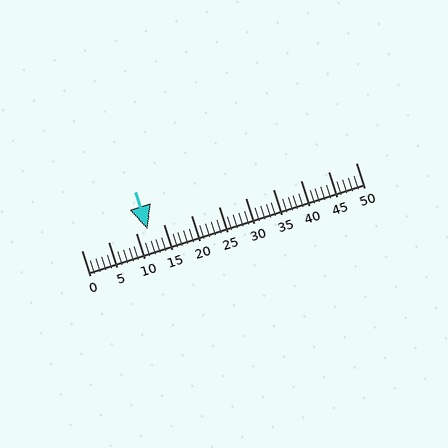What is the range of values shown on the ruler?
The ruler shows values from 0 to 50.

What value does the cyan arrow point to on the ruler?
The cyan arrow points to approximately 12.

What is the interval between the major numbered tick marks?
The major tick marks are spaced 5 units apart.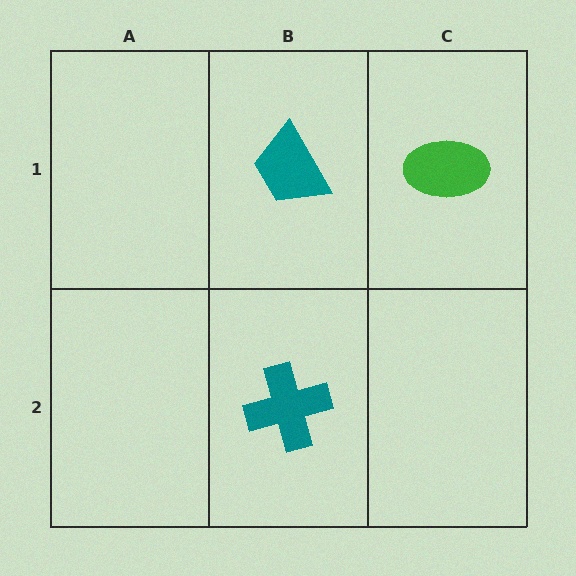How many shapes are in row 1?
2 shapes.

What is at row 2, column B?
A teal cross.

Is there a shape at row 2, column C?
No, that cell is empty.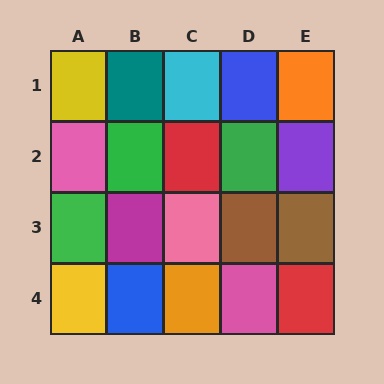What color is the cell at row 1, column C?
Cyan.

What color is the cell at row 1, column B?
Teal.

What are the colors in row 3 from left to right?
Green, magenta, pink, brown, brown.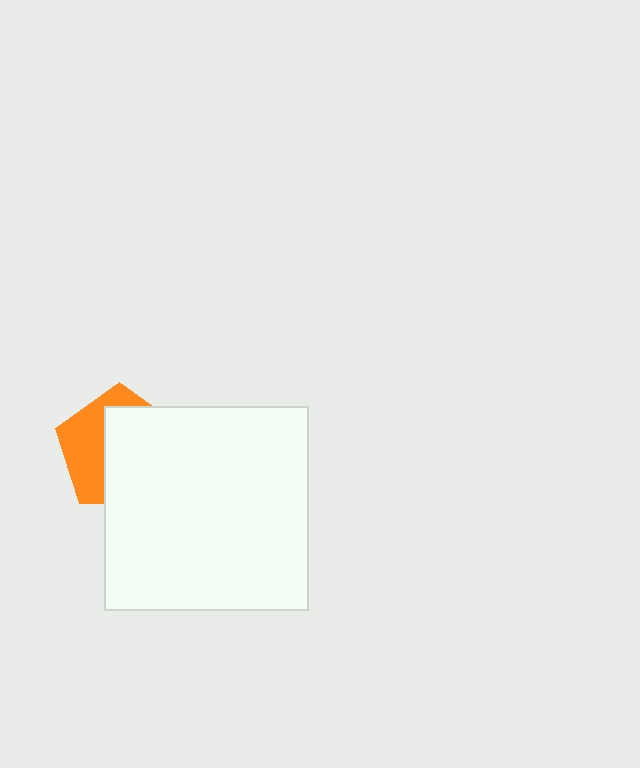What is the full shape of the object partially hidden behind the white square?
The partially hidden object is an orange pentagon.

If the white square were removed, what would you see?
You would see the complete orange pentagon.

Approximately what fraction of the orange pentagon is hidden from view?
Roughly 61% of the orange pentagon is hidden behind the white square.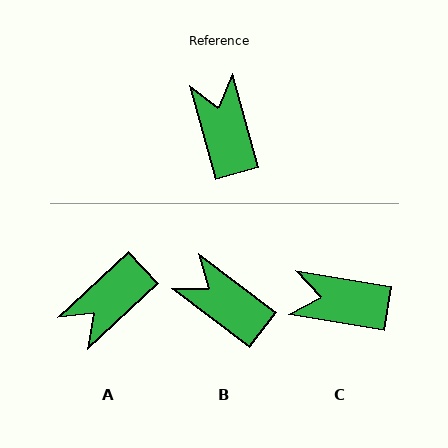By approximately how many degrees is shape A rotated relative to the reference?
Approximately 118 degrees counter-clockwise.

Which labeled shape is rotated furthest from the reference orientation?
A, about 118 degrees away.